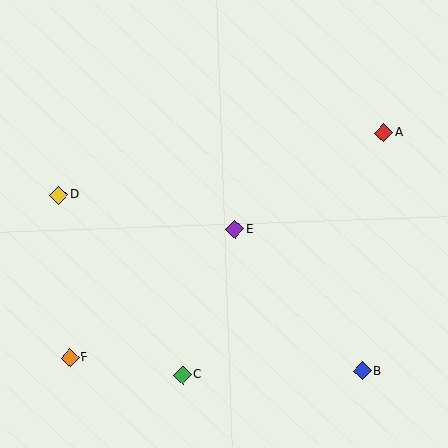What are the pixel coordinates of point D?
Point D is at (59, 195).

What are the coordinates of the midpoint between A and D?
The midpoint between A and D is at (221, 164).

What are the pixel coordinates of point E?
Point E is at (235, 229).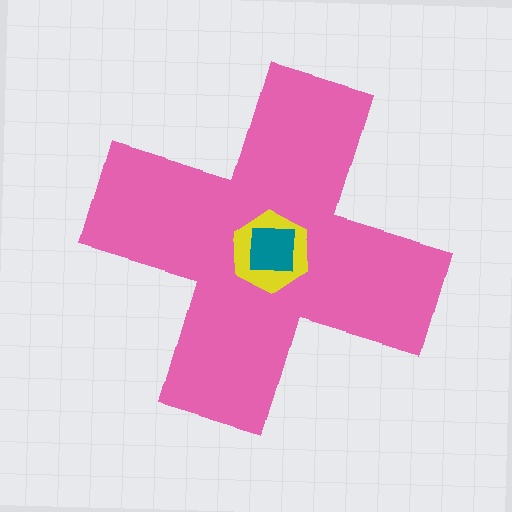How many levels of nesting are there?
3.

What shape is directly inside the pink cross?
The yellow hexagon.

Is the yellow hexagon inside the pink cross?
Yes.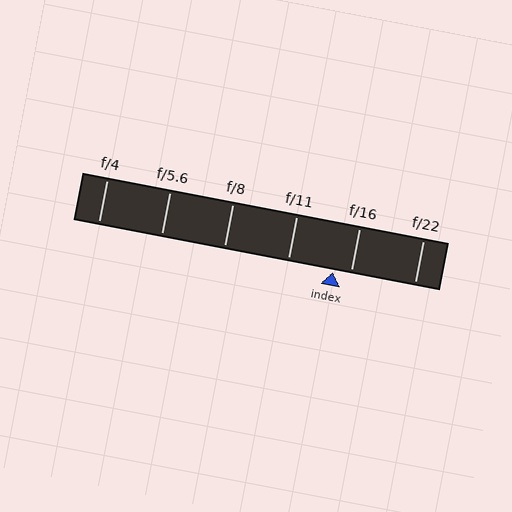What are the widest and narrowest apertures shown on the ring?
The widest aperture shown is f/4 and the narrowest is f/22.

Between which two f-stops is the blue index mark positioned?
The index mark is between f/11 and f/16.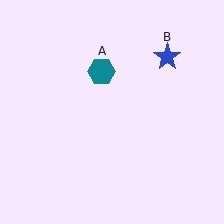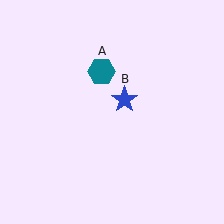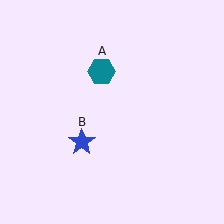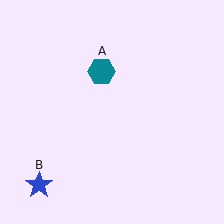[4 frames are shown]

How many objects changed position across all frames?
1 object changed position: blue star (object B).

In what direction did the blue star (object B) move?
The blue star (object B) moved down and to the left.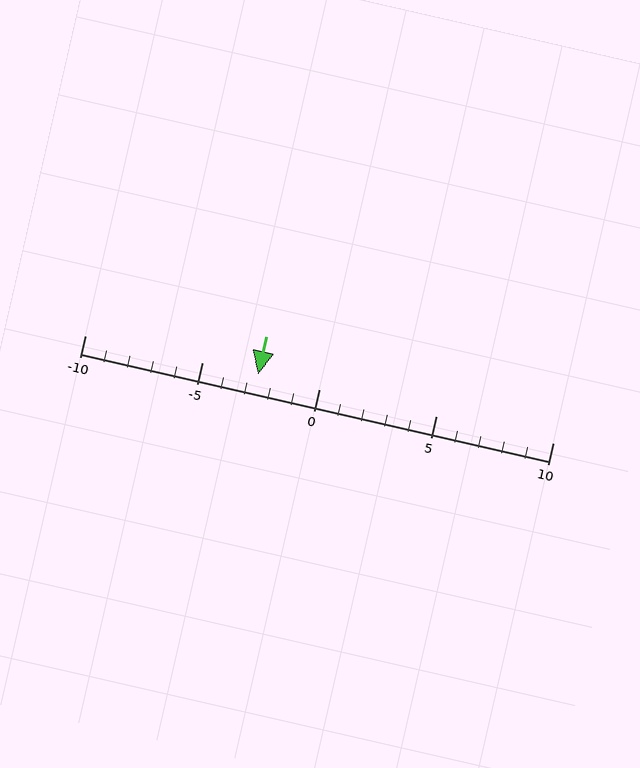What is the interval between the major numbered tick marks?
The major tick marks are spaced 5 units apart.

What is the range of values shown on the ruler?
The ruler shows values from -10 to 10.